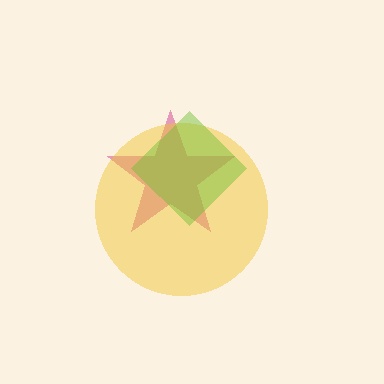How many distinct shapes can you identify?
There are 3 distinct shapes: a pink star, a yellow circle, a lime diamond.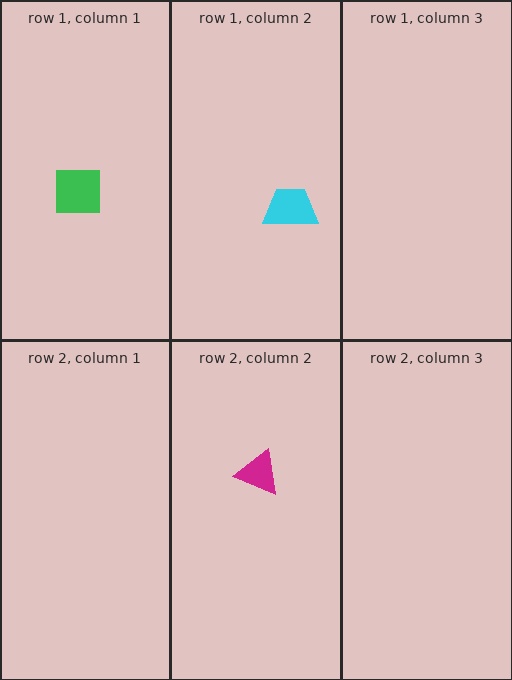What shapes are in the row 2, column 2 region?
The magenta triangle.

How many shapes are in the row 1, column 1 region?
1.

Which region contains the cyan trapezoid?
The row 1, column 2 region.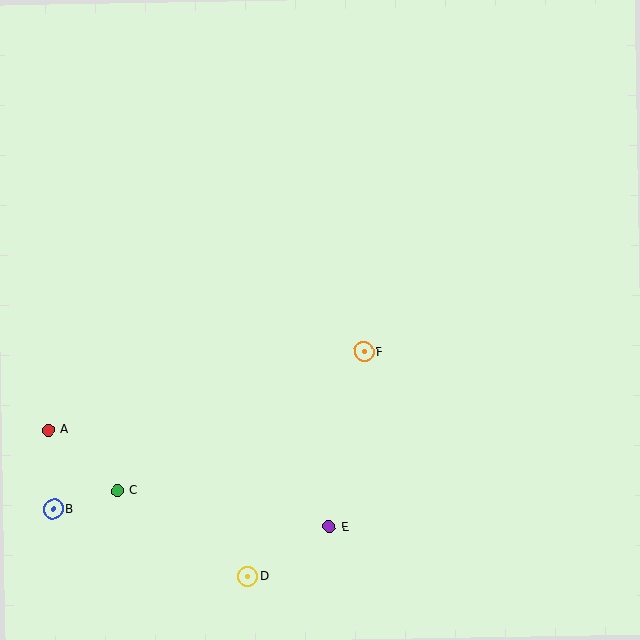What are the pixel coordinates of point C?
Point C is at (117, 491).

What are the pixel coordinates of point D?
Point D is at (248, 577).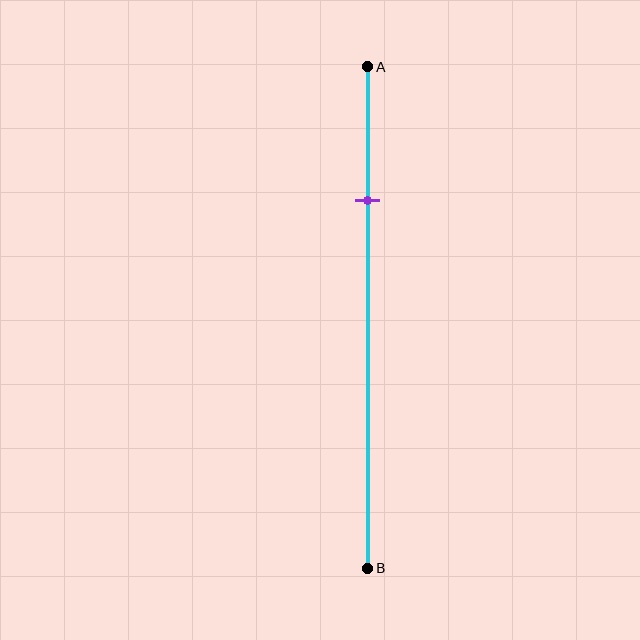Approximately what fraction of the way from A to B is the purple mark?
The purple mark is approximately 25% of the way from A to B.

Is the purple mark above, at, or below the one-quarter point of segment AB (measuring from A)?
The purple mark is approximately at the one-quarter point of segment AB.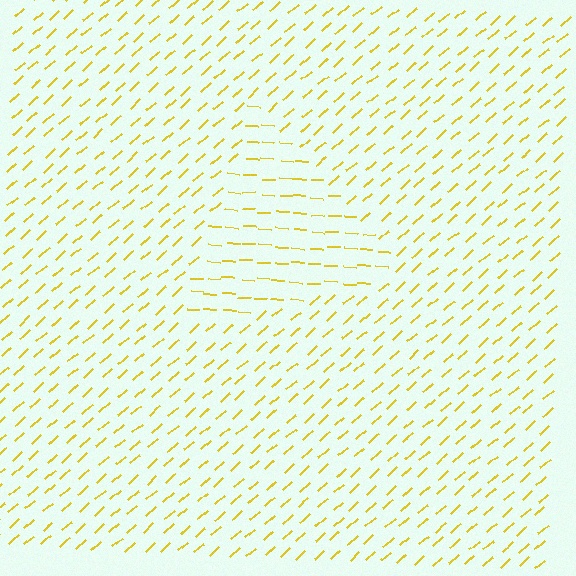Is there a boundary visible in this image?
Yes, there is a texture boundary formed by a change in line orientation.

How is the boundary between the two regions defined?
The boundary is defined purely by a change in line orientation (approximately 45 degrees difference). All lines are the same color and thickness.